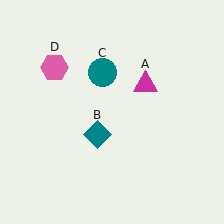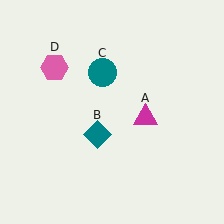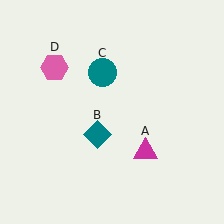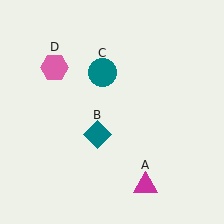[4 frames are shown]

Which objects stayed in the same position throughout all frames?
Teal diamond (object B) and teal circle (object C) and pink hexagon (object D) remained stationary.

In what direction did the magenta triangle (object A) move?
The magenta triangle (object A) moved down.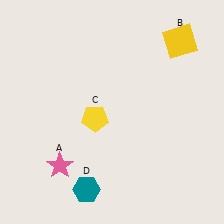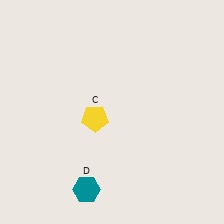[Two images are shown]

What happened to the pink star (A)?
The pink star (A) was removed in Image 2. It was in the bottom-left area of Image 1.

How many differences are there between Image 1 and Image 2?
There are 2 differences between the two images.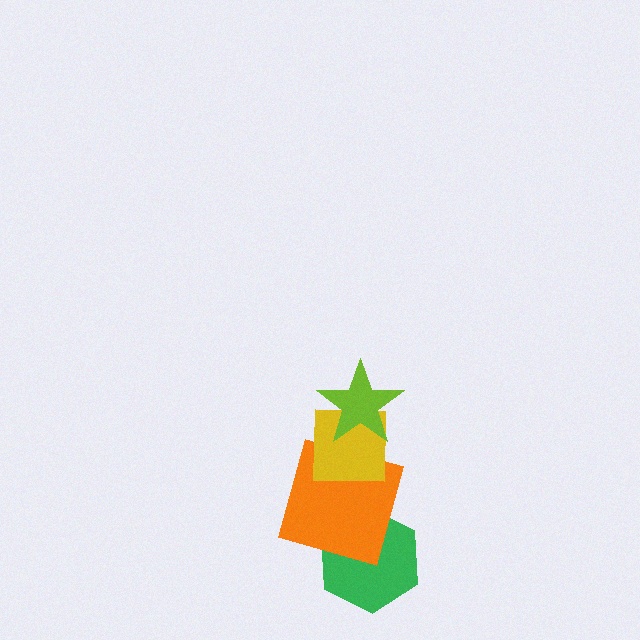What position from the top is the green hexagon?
The green hexagon is 4th from the top.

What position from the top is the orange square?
The orange square is 3rd from the top.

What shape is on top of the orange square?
The yellow square is on top of the orange square.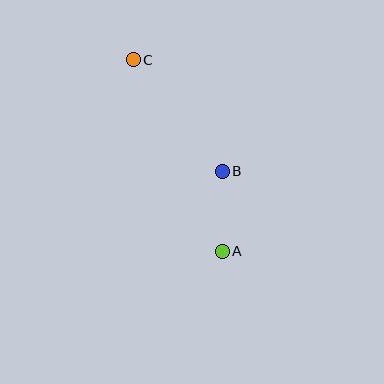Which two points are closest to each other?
Points A and B are closest to each other.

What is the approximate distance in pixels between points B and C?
The distance between B and C is approximately 143 pixels.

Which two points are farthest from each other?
Points A and C are farthest from each other.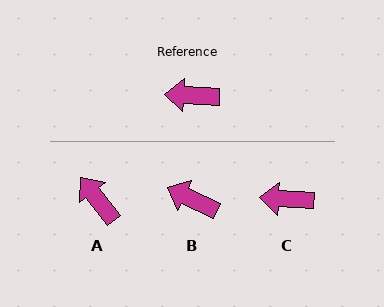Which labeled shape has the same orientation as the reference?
C.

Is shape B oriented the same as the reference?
No, it is off by about 22 degrees.